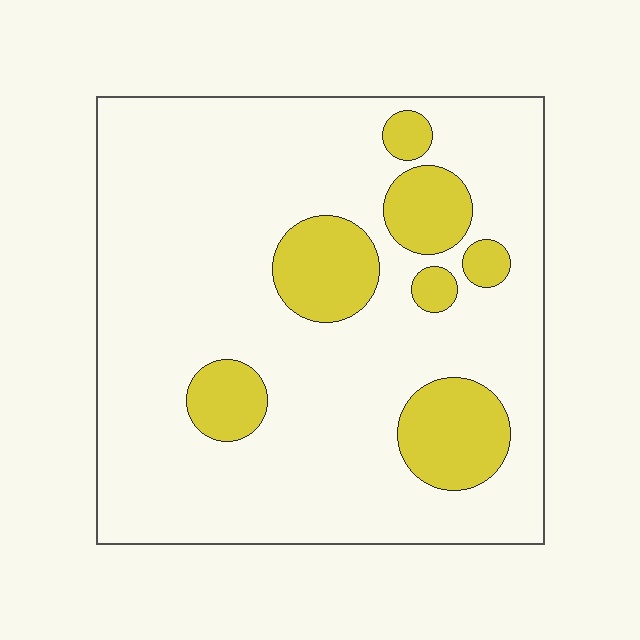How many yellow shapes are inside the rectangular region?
7.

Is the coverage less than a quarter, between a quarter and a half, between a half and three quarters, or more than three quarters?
Less than a quarter.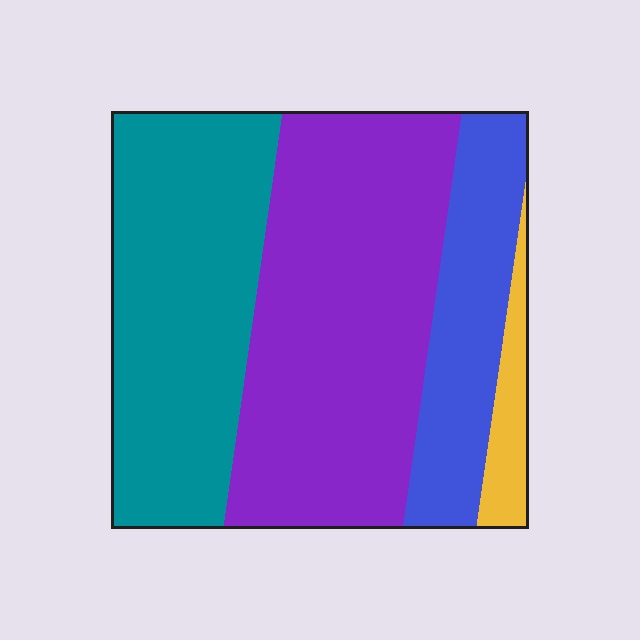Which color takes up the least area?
Yellow, at roughly 5%.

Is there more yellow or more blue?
Blue.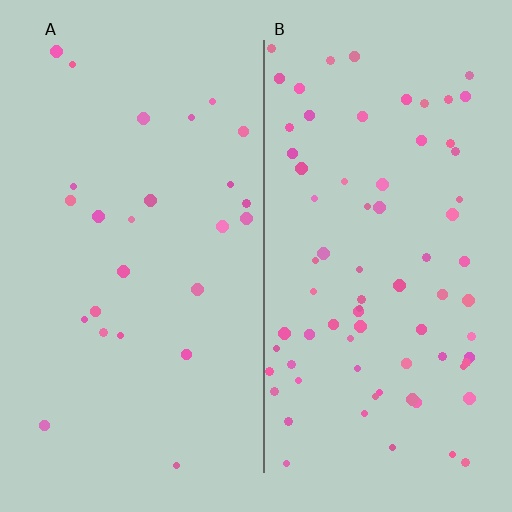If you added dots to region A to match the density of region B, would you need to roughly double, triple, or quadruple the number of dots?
Approximately triple.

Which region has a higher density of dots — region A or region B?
B (the right).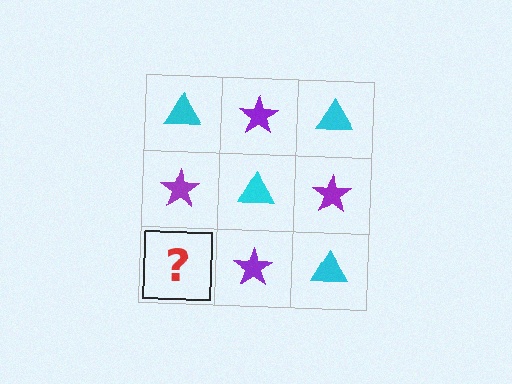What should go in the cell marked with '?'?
The missing cell should contain a cyan triangle.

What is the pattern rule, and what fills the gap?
The rule is that it alternates cyan triangle and purple star in a checkerboard pattern. The gap should be filled with a cyan triangle.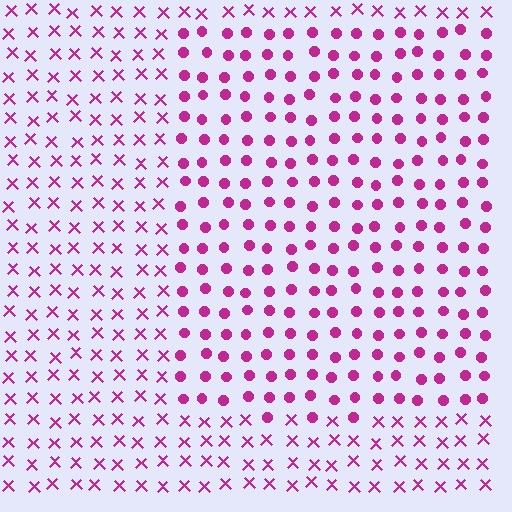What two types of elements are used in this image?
The image uses circles inside the rectangle region and X marks outside it.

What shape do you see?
I see a rectangle.